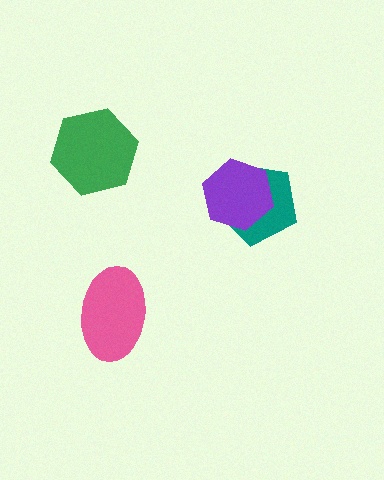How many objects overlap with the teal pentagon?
1 object overlaps with the teal pentagon.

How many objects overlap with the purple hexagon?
1 object overlaps with the purple hexagon.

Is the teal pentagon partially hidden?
Yes, it is partially covered by another shape.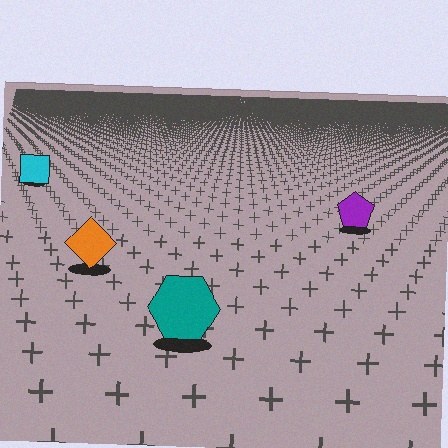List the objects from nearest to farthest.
From nearest to farthest: the teal hexagon, the orange diamond, the purple pentagon, the cyan square.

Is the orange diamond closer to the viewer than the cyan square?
Yes. The orange diamond is closer — you can tell from the texture gradient: the ground texture is coarser near it.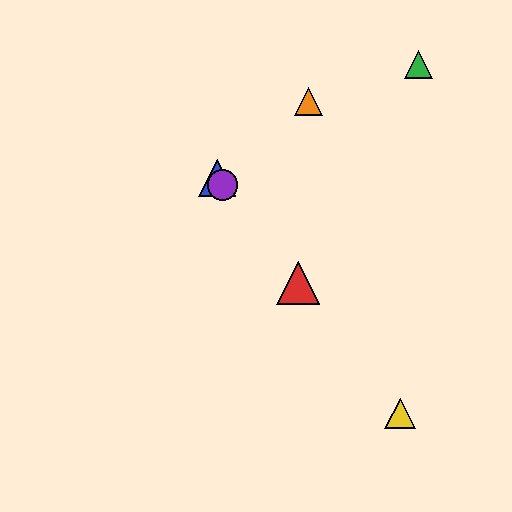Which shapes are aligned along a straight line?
The red triangle, the blue triangle, the yellow triangle, the purple circle are aligned along a straight line.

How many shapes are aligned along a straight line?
4 shapes (the red triangle, the blue triangle, the yellow triangle, the purple circle) are aligned along a straight line.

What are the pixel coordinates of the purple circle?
The purple circle is at (223, 185).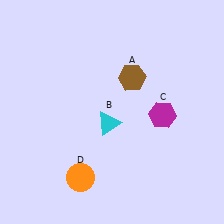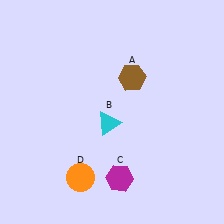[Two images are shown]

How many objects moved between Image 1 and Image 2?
1 object moved between the two images.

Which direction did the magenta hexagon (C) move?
The magenta hexagon (C) moved down.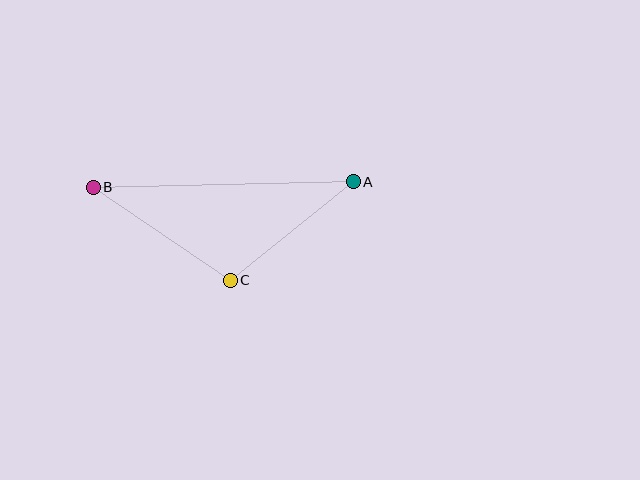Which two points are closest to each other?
Points A and C are closest to each other.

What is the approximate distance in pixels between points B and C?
The distance between B and C is approximately 165 pixels.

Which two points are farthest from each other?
Points A and B are farthest from each other.